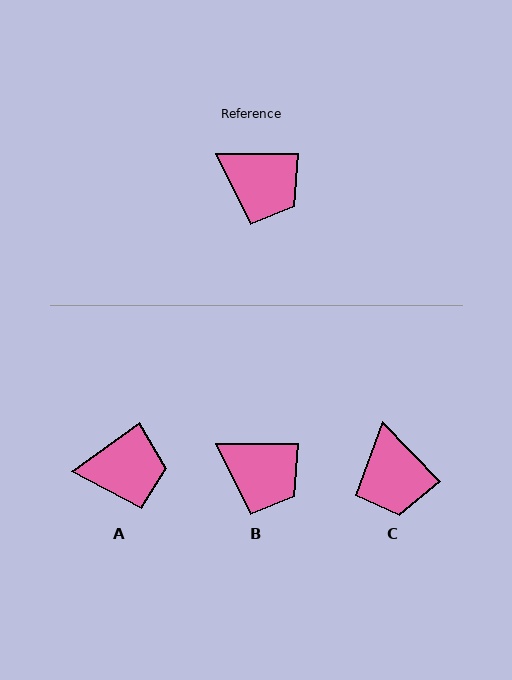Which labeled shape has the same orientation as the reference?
B.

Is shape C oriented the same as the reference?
No, it is off by about 46 degrees.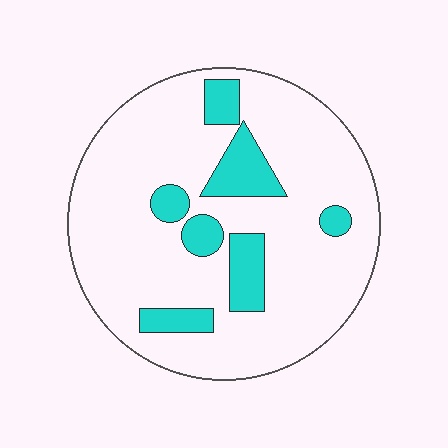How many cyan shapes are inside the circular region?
7.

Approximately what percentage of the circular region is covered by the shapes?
Approximately 15%.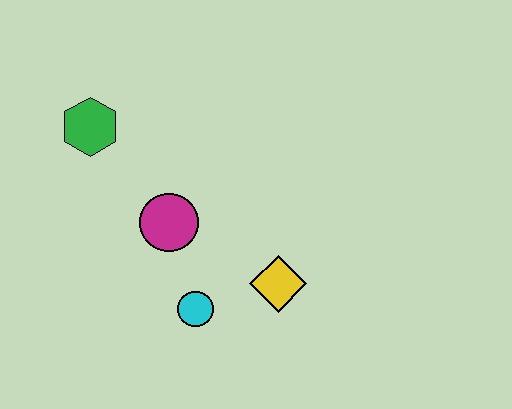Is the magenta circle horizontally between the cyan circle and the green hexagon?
Yes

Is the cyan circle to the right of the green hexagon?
Yes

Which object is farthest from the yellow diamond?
The green hexagon is farthest from the yellow diamond.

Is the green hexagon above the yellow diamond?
Yes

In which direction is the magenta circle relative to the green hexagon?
The magenta circle is below the green hexagon.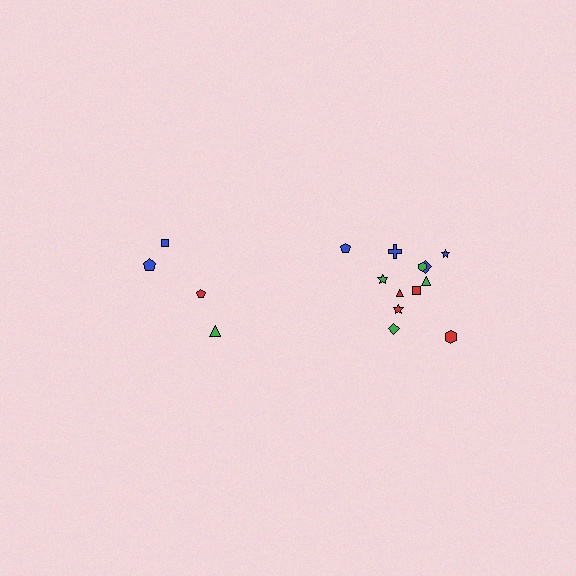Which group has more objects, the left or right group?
The right group.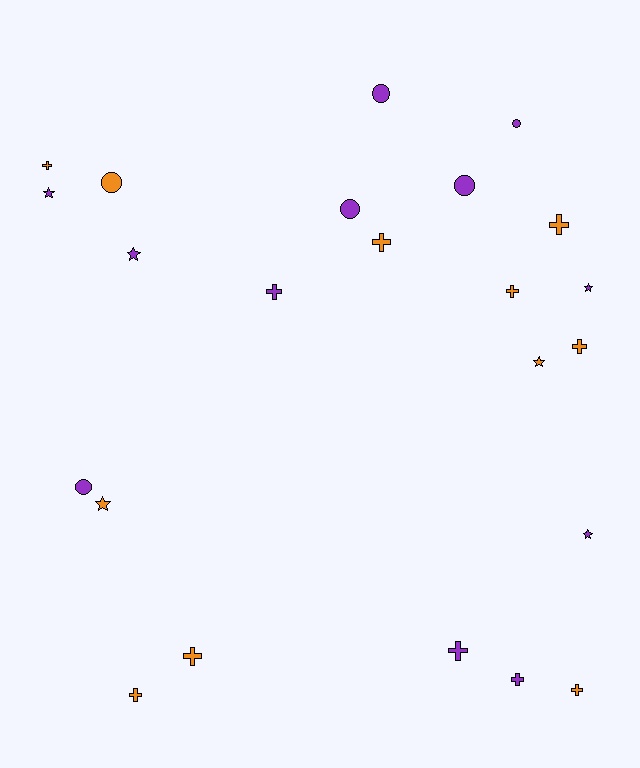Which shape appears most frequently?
Cross, with 11 objects.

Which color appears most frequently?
Purple, with 12 objects.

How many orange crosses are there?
There are 8 orange crosses.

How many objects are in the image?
There are 23 objects.